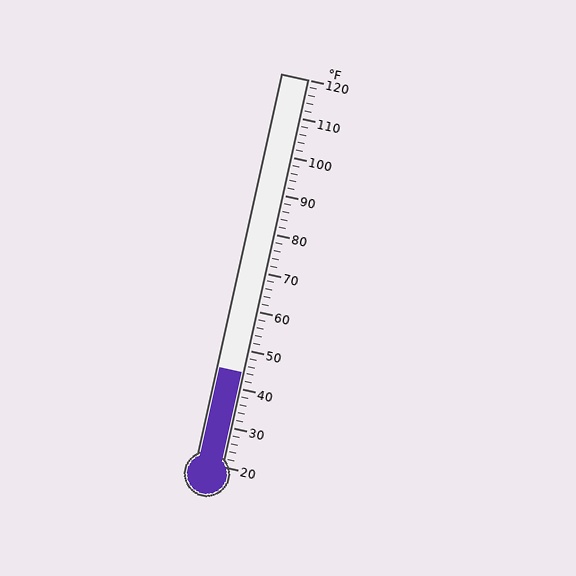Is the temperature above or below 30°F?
The temperature is above 30°F.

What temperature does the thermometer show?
The thermometer shows approximately 44°F.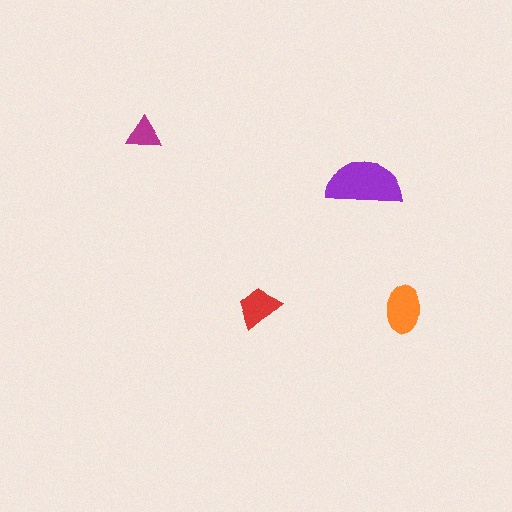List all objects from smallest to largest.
The magenta triangle, the red trapezoid, the orange ellipse, the purple semicircle.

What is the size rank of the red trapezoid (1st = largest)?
3rd.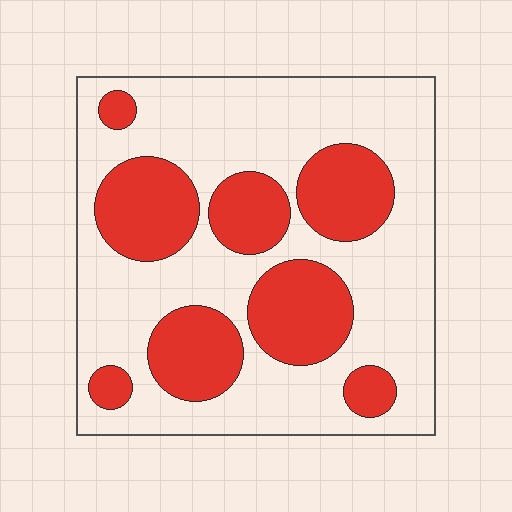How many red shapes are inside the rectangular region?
8.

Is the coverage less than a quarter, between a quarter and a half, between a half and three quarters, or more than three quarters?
Between a quarter and a half.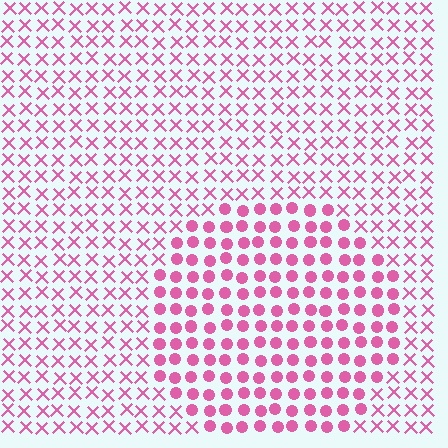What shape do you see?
I see a circle.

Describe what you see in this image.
The image is filled with small pink elements arranged in a uniform grid. A circle-shaped region contains circles, while the surrounding area contains X marks. The boundary is defined purely by the change in element shape.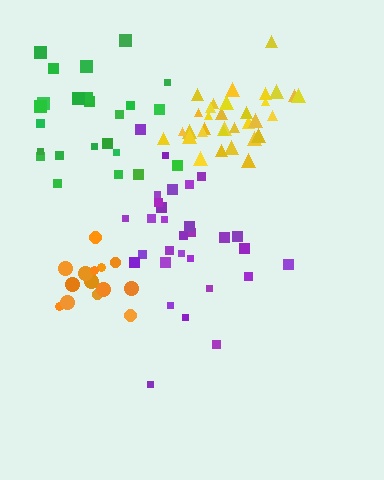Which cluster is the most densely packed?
Orange.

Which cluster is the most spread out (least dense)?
Green.